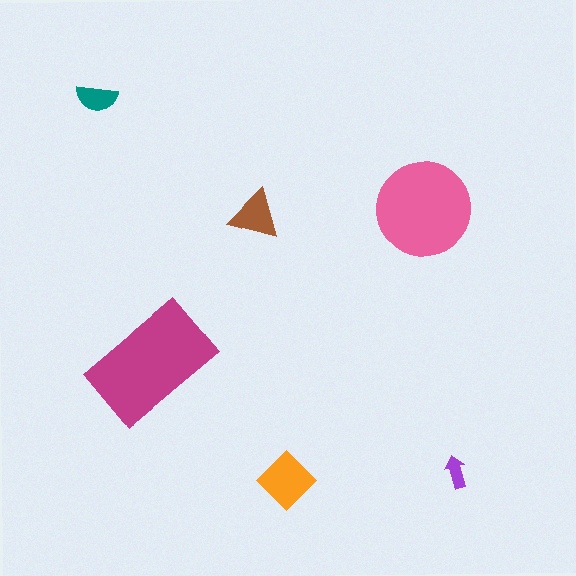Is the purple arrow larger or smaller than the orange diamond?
Smaller.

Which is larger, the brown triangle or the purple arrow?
The brown triangle.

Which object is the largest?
The magenta rectangle.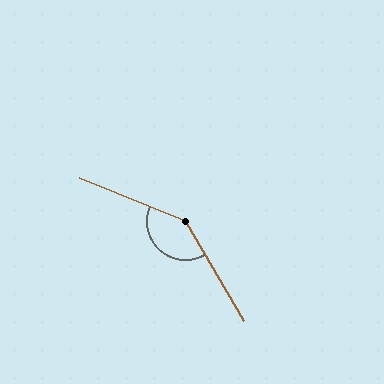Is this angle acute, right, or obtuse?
It is obtuse.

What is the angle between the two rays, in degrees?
Approximately 143 degrees.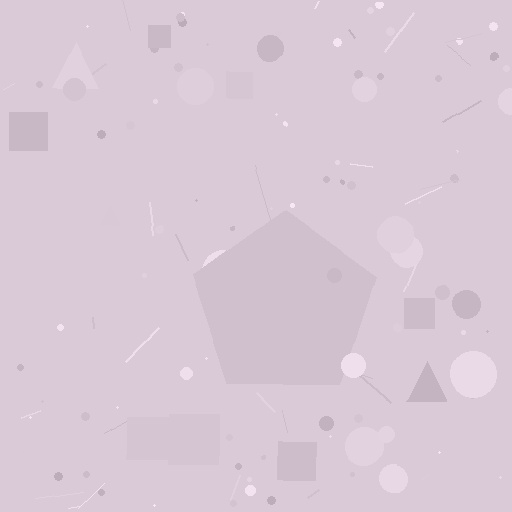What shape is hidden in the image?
A pentagon is hidden in the image.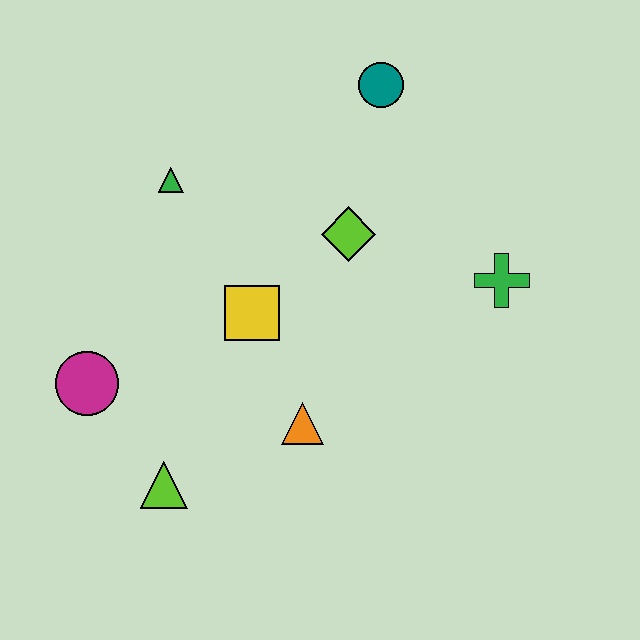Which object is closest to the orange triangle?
The yellow square is closest to the orange triangle.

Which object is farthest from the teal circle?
The lime triangle is farthest from the teal circle.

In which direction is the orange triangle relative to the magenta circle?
The orange triangle is to the right of the magenta circle.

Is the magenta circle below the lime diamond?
Yes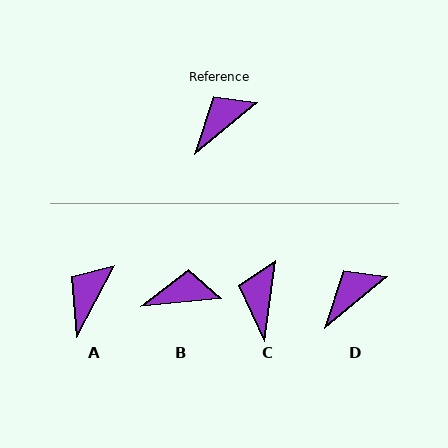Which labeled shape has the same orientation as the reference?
D.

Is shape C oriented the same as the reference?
No, it is off by about 43 degrees.